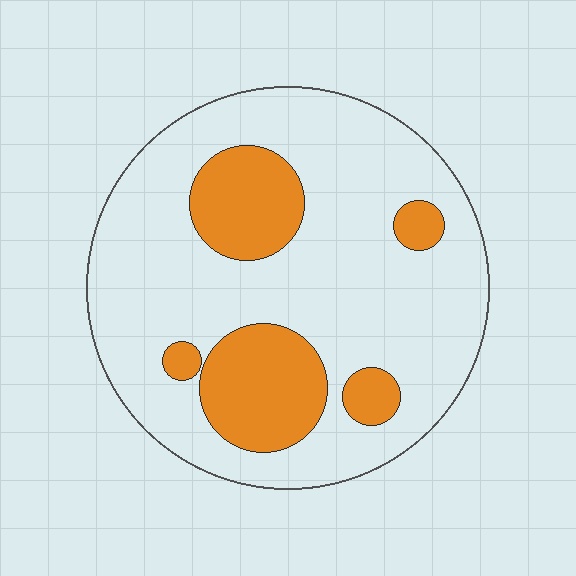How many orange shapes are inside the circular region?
5.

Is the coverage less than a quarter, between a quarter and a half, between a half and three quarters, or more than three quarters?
Less than a quarter.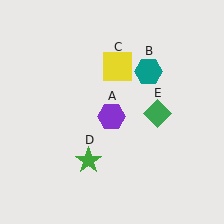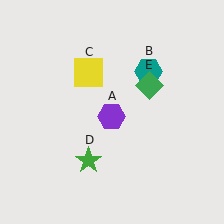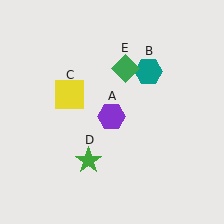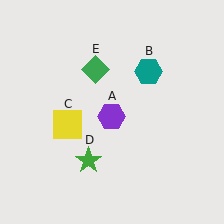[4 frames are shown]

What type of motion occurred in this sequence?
The yellow square (object C), green diamond (object E) rotated counterclockwise around the center of the scene.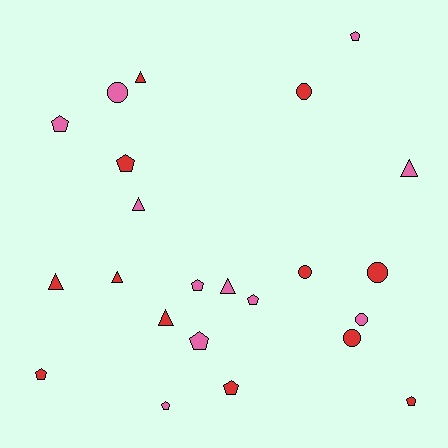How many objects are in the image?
There are 23 objects.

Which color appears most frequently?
Red, with 12 objects.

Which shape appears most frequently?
Pentagon, with 10 objects.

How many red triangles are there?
There are 4 red triangles.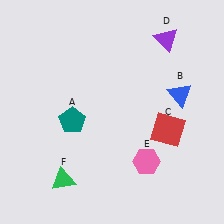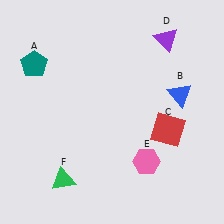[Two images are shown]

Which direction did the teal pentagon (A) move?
The teal pentagon (A) moved up.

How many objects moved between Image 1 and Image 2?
1 object moved between the two images.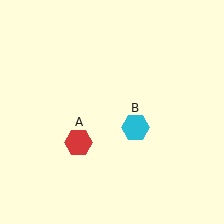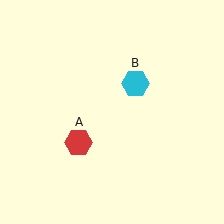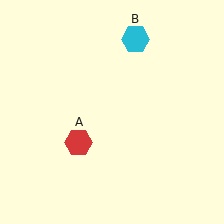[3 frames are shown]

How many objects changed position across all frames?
1 object changed position: cyan hexagon (object B).